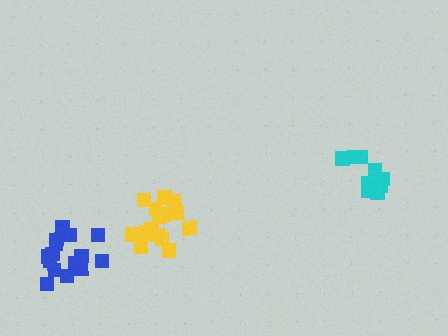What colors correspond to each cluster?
The clusters are colored: cyan, yellow, blue.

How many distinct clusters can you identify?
There are 3 distinct clusters.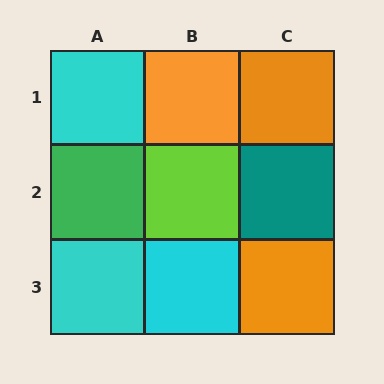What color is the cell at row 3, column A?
Cyan.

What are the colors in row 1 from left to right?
Cyan, orange, orange.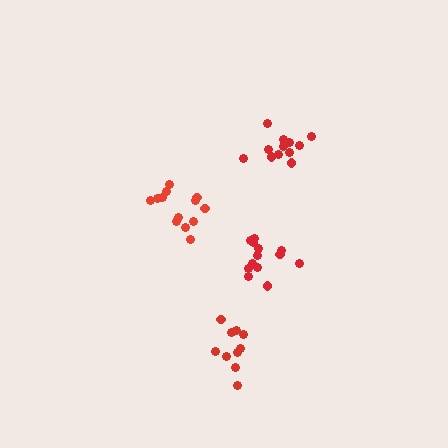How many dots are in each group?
Group 1: 14 dots, Group 2: 14 dots, Group 3: 12 dots, Group 4: 10 dots (50 total).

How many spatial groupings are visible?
There are 4 spatial groupings.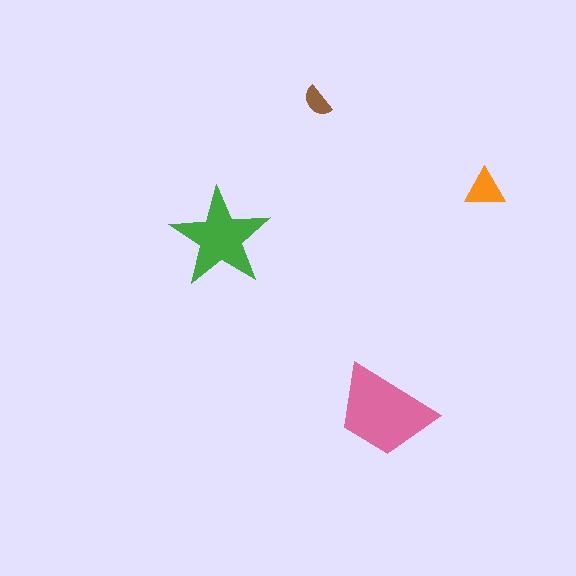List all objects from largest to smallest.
The pink trapezoid, the green star, the orange triangle, the brown semicircle.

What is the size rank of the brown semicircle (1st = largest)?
4th.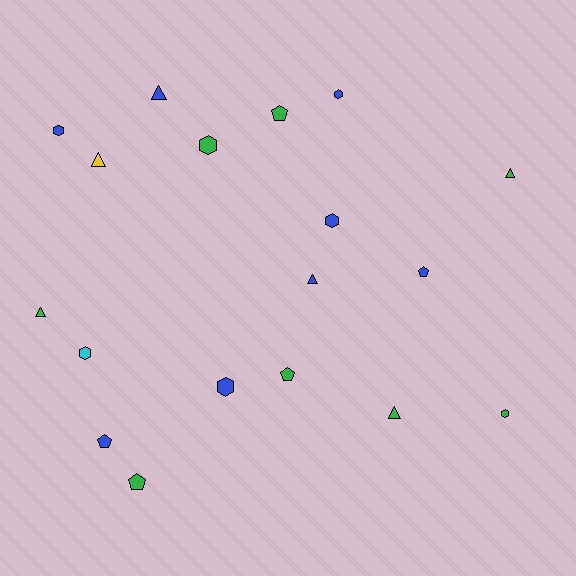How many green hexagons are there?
There are 2 green hexagons.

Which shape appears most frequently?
Hexagon, with 7 objects.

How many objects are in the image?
There are 18 objects.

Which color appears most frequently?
Blue, with 8 objects.